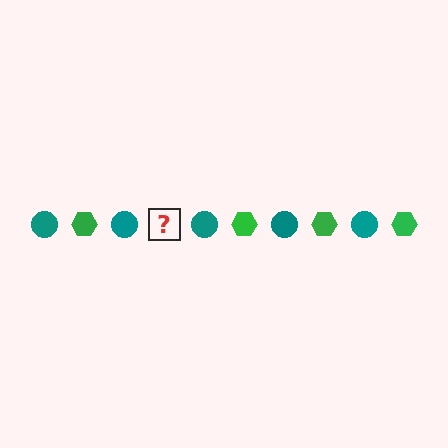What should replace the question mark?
The question mark should be replaced with a green hexagon.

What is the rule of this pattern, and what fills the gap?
The rule is that the pattern alternates between teal circle and green hexagon. The gap should be filled with a green hexagon.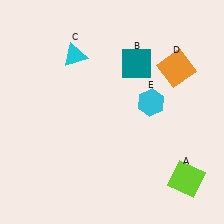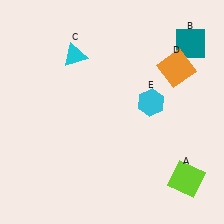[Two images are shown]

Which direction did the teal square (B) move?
The teal square (B) moved right.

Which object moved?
The teal square (B) moved right.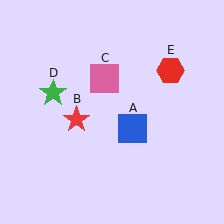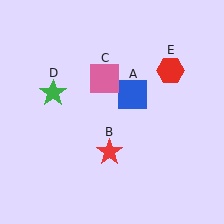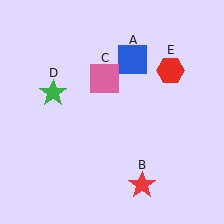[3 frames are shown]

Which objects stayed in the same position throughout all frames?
Pink square (object C) and green star (object D) and red hexagon (object E) remained stationary.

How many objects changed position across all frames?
2 objects changed position: blue square (object A), red star (object B).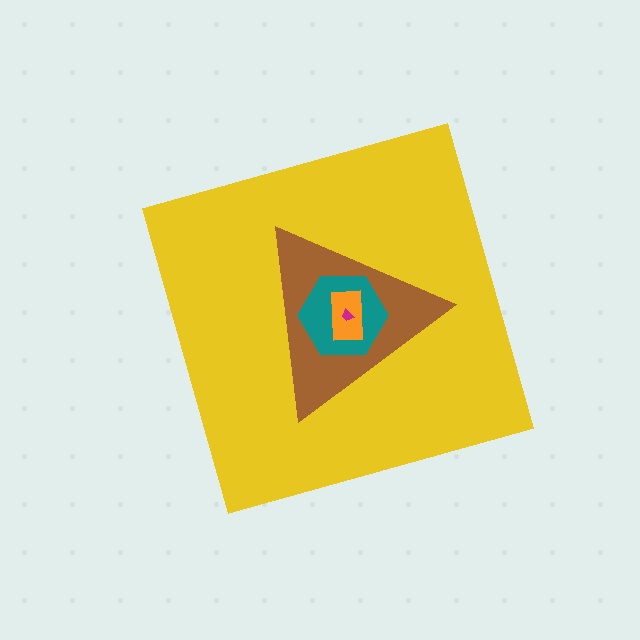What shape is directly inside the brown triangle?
The teal hexagon.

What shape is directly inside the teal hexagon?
The orange rectangle.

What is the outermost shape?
The yellow diamond.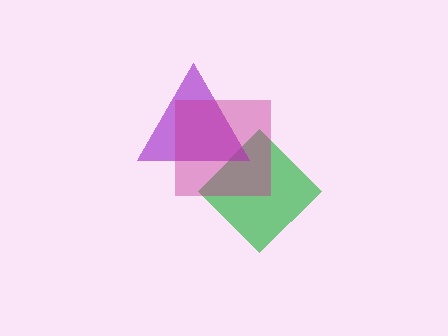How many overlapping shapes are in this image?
There are 3 overlapping shapes in the image.